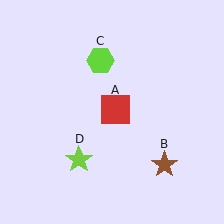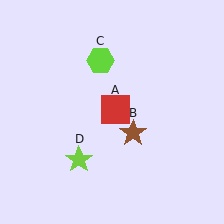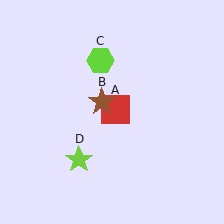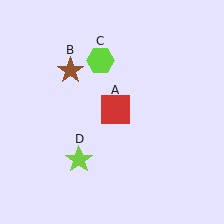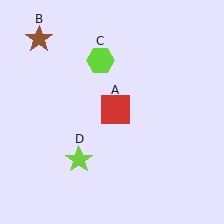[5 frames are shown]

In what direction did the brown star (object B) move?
The brown star (object B) moved up and to the left.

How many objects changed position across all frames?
1 object changed position: brown star (object B).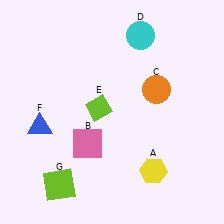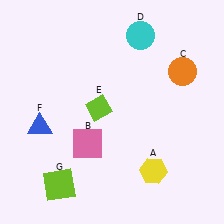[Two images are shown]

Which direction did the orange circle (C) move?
The orange circle (C) moved right.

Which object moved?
The orange circle (C) moved right.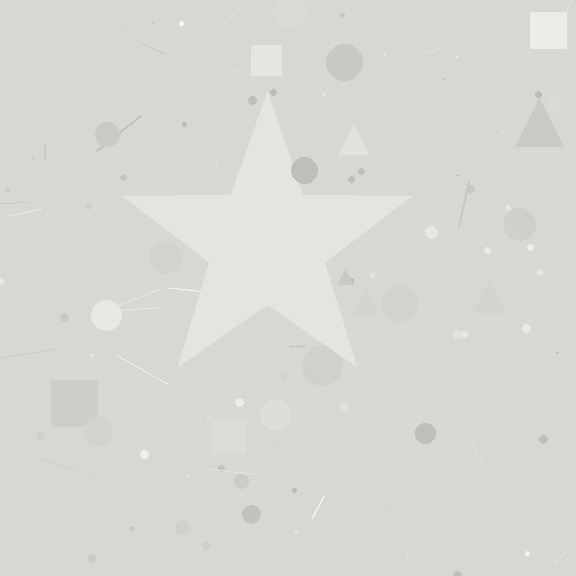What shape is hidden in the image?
A star is hidden in the image.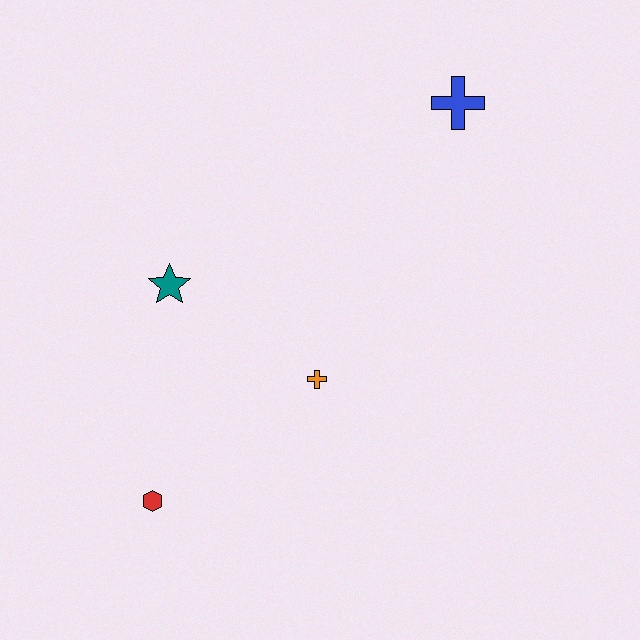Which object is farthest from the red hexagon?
The blue cross is farthest from the red hexagon.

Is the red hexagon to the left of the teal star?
Yes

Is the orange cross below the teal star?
Yes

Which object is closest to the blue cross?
The orange cross is closest to the blue cross.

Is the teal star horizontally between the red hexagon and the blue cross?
Yes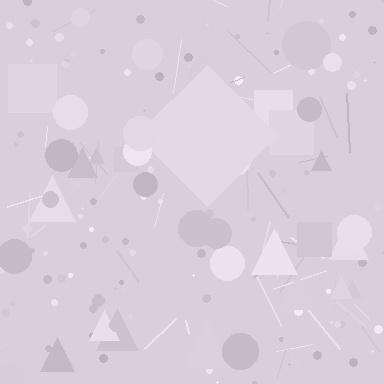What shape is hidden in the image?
A diamond is hidden in the image.